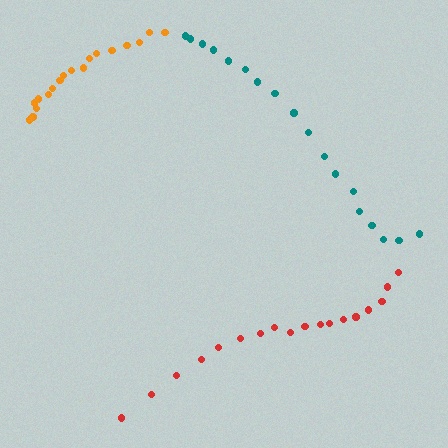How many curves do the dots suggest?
There are 3 distinct paths.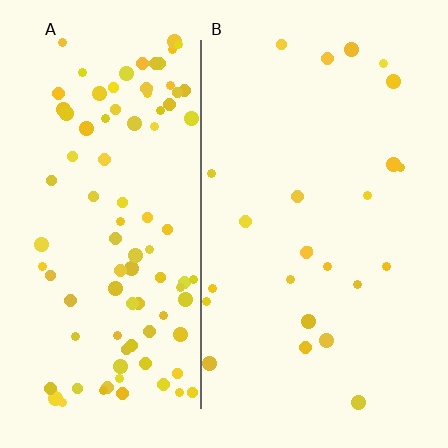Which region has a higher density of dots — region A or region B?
A (the left).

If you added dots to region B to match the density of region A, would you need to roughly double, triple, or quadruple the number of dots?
Approximately quadruple.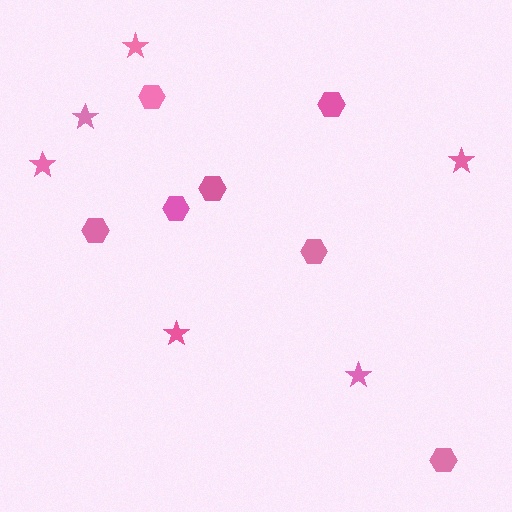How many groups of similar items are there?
There are 2 groups: one group of stars (6) and one group of hexagons (7).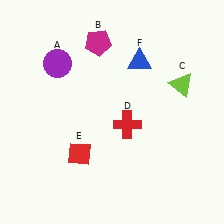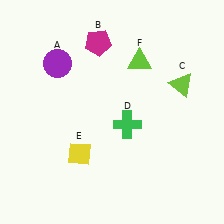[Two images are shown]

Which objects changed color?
D changed from red to green. E changed from red to yellow. F changed from blue to lime.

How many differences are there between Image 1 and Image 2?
There are 3 differences between the two images.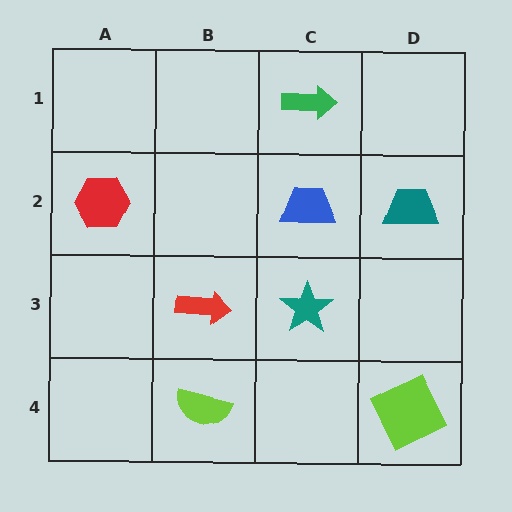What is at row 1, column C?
A green arrow.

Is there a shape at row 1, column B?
No, that cell is empty.